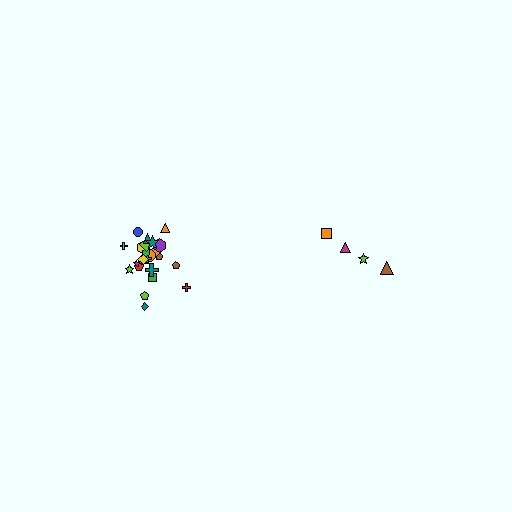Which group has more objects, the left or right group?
The left group.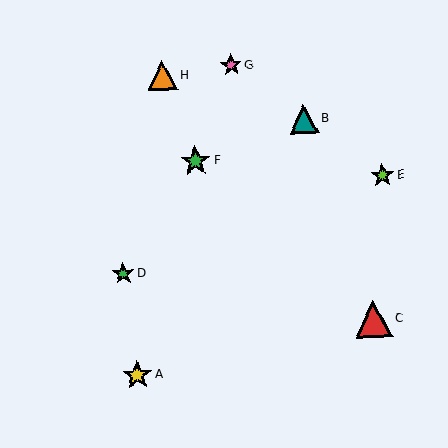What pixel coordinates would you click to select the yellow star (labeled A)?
Click at (137, 375) to select the yellow star A.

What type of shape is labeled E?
Shape E is a lime star.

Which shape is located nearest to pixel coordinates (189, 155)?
The green star (labeled F) at (195, 161) is nearest to that location.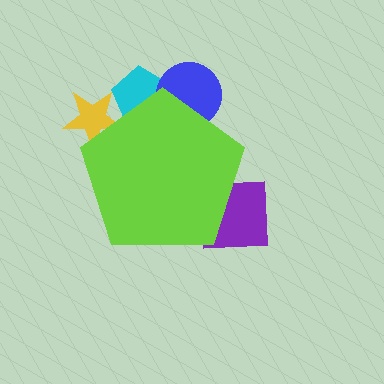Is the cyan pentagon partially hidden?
Yes, the cyan pentagon is partially hidden behind the lime pentagon.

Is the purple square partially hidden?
Yes, the purple square is partially hidden behind the lime pentagon.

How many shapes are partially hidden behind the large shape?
4 shapes are partially hidden.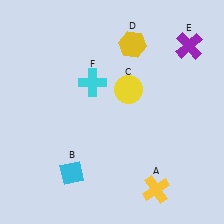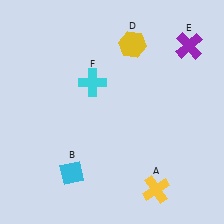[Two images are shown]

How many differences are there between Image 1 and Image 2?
There is 1 difference between the two images.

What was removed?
The yellow circle (C) was removed in Image 2.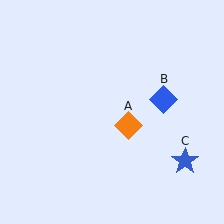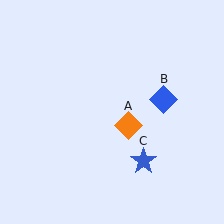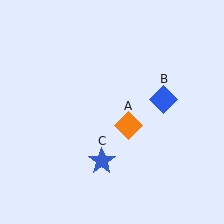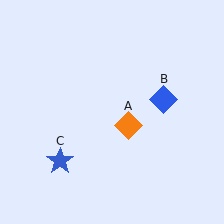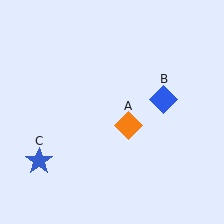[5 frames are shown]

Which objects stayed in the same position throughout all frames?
Orange diamond (object A) and blue diamond (object B) remained stationary.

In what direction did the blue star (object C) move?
The blue star (object C) moved left.